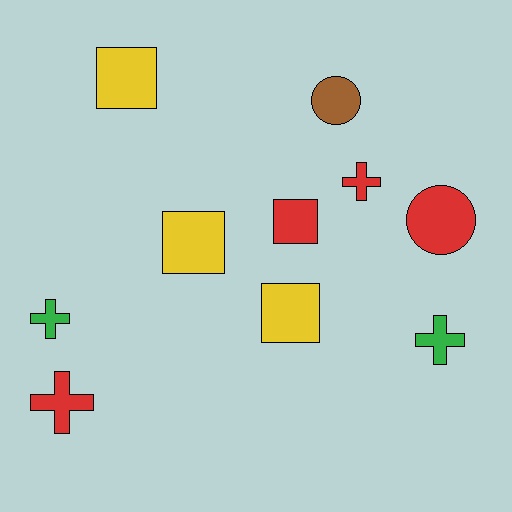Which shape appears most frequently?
Cross, with 4 objects.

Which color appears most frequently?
Red, with 4 objects.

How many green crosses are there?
There are 2 green crosses.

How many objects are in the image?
There are 10 objects.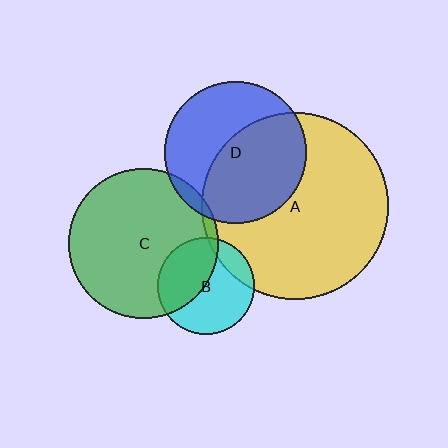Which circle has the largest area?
Circle A (yellow).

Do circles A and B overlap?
Yes.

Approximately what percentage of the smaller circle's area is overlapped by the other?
Approximately 15%.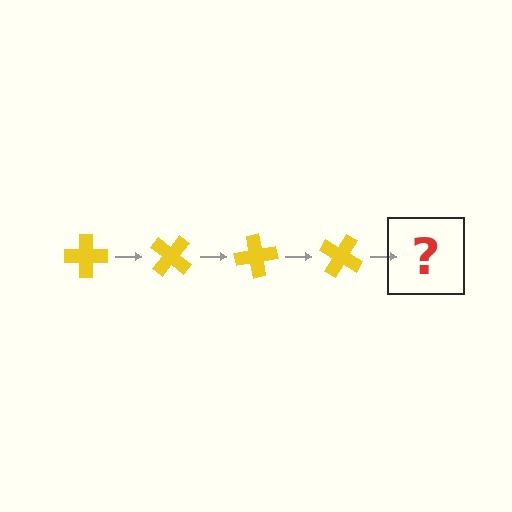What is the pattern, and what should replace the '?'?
The pattern is that the cross rotates 40 degrees each step. The '?' should be a yellow cross rotated 160 degrees.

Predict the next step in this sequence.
The next step is a yellow cross rotated 160 degrees.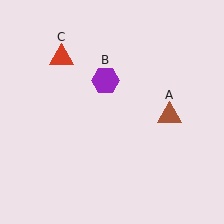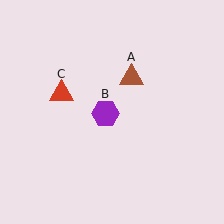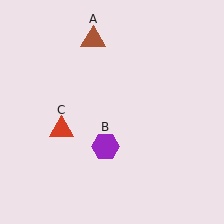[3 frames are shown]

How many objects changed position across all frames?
3 objects changed position: brown triangle (object A), purple hexagon (object B), red triangle (object C).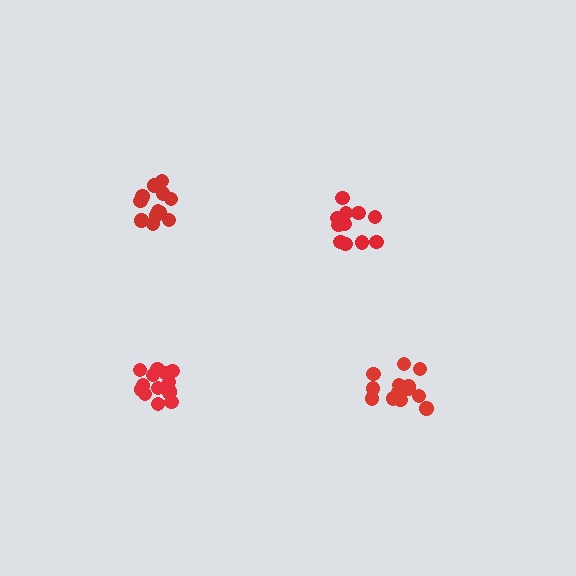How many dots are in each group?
Group 1: 12 dots, Group 2: 15 dots, Group 3: 14 dots, Group 4: 11 dots (52 total).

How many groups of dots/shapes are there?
There are 4 groups.